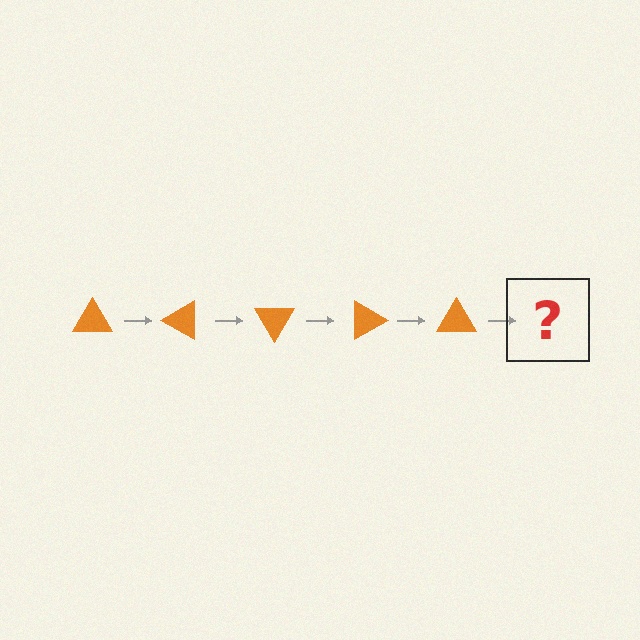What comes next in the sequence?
The next element should be an orange triangle rotated 150 degrees.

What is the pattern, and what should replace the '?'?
The pattern is that the triangle rotates 30 degrees each step. The '?' should be an orange triangle rotated 150 degrees.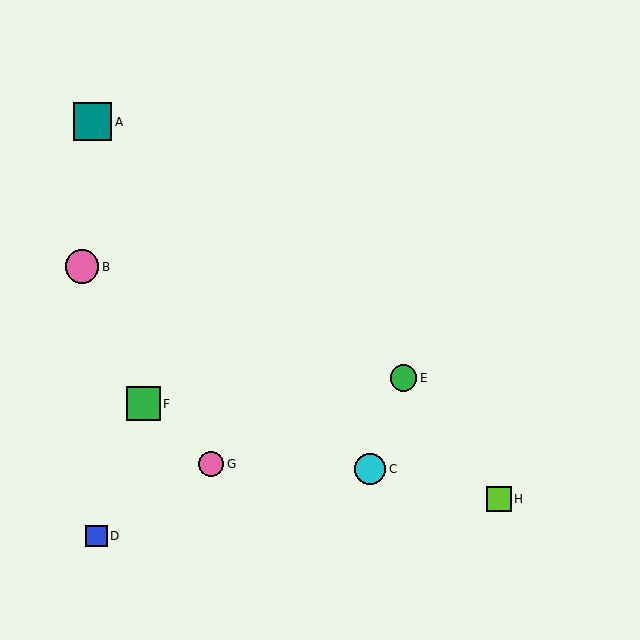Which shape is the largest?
The teal square (labeled A) is the largest.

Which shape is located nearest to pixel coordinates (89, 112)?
The teal square (labeled A) at (92, 122) is nearest to that location.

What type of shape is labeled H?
Shape H is a lime square.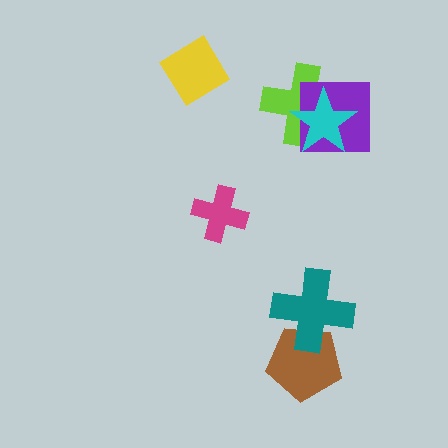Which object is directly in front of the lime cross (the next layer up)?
The purple square is directly in front of the lime cross.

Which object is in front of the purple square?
The cyan star is in front of the purple square.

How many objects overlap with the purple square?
2 objects overlap with the purple square.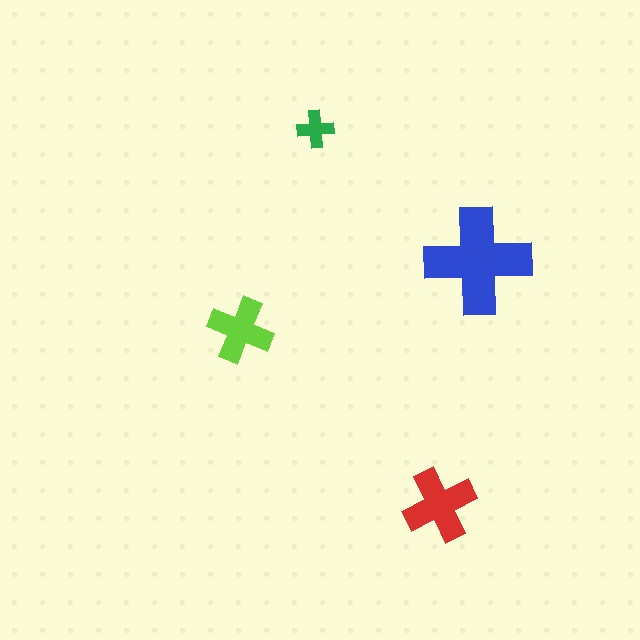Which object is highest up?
The green cross is topmost.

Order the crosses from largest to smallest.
the blue one, the red one, the lime one, the green one.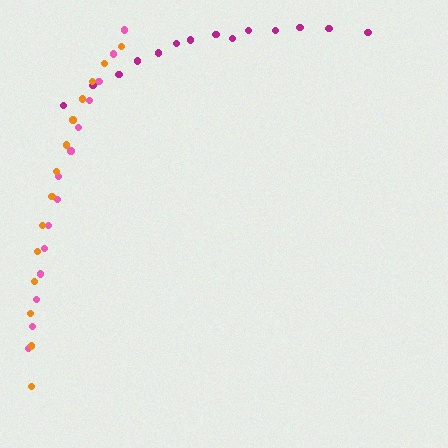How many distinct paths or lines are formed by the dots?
There are 3 distinct paths.